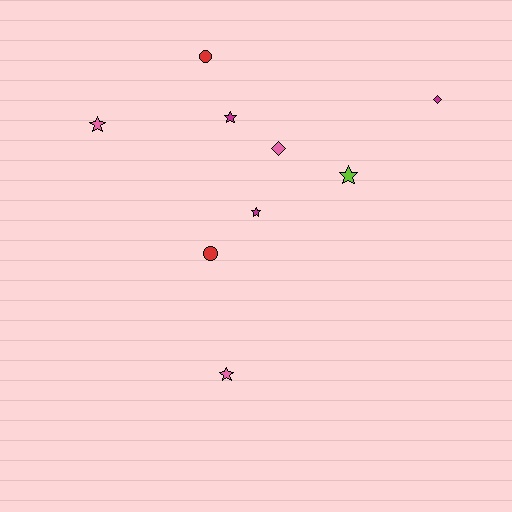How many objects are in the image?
There are 9 objects.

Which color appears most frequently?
Magenta, with 3 objects.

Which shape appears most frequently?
Star, with 5 objects.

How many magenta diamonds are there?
There is 1 magenta diamond.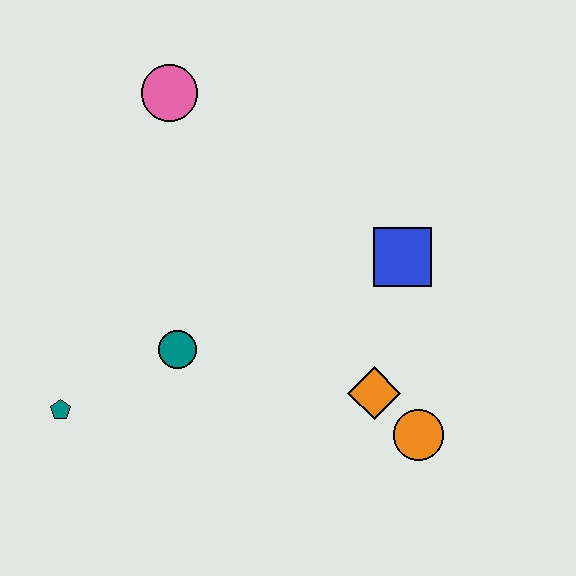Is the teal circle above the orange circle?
Yes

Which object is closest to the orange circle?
The orange diamond is closest to the orange circle.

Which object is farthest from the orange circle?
The pink circle is farthest from the orange circle.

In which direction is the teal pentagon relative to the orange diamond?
The teal pentagon is to the left of the orange diamond.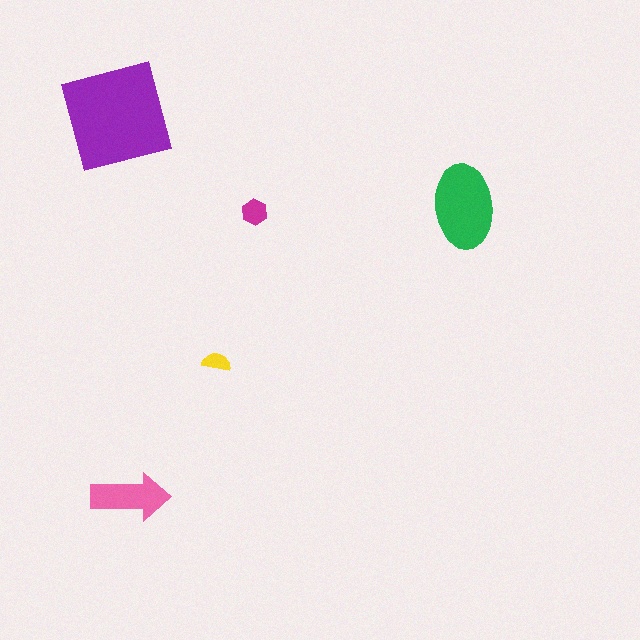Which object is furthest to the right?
The green ellipse is rightmost.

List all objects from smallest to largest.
The yellow semicircle, the magenta hexagon, the pink arrow, the green ellipse, the purple square.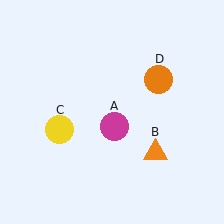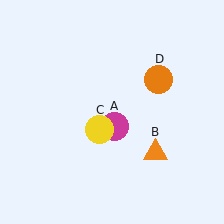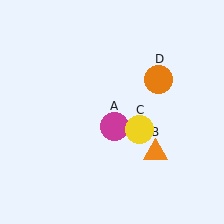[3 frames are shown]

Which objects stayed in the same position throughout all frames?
Magenta circle (object A) and orange triangle (object B) and orange circle (object D) remained stationary.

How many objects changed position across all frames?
1 object changed position: yellow circle (object C).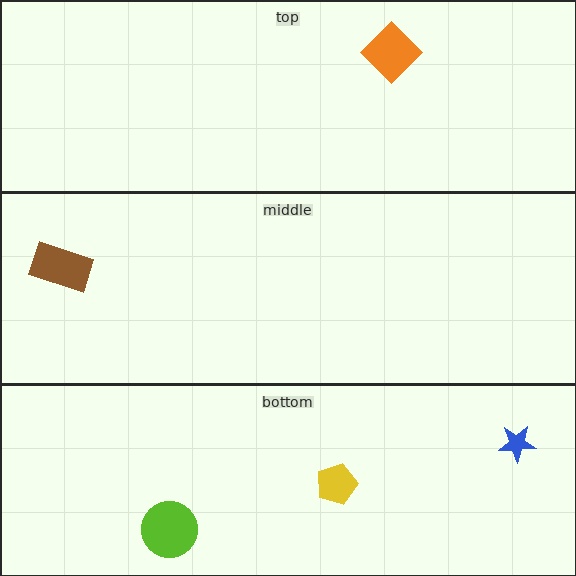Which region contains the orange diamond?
The top region.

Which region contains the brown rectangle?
The middle region.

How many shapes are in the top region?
1.